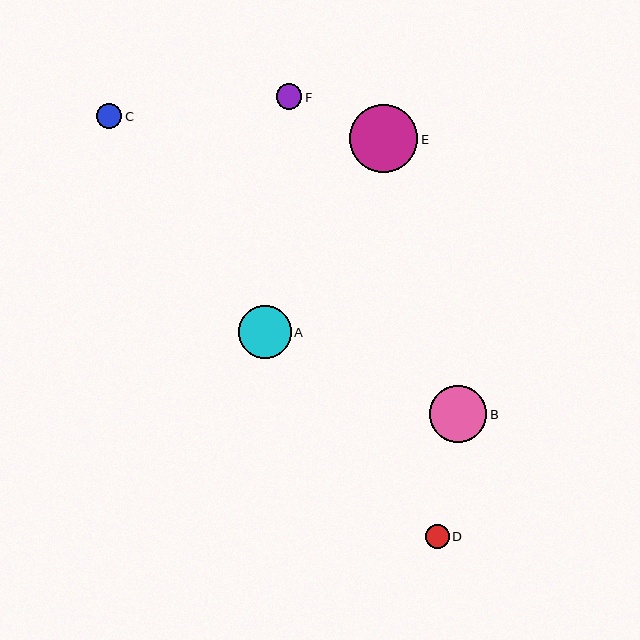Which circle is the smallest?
Circle D is the smallest with a size of approximately 24 pixels.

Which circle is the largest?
Circle E is the largest with a size of approximately 68 pixels.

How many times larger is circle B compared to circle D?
Circle B is approximately 2.4 times the size of circle D.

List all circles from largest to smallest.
From largest to smallest: E, B, A, F, C, D.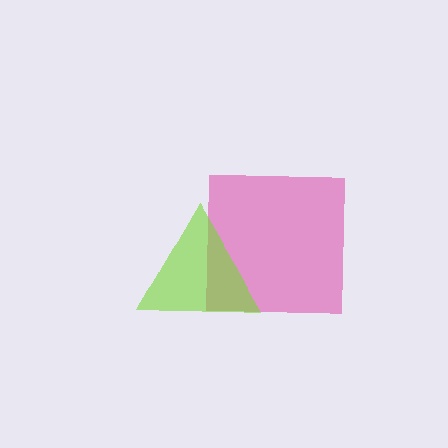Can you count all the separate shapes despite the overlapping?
Yes, there are 2 separate shapes.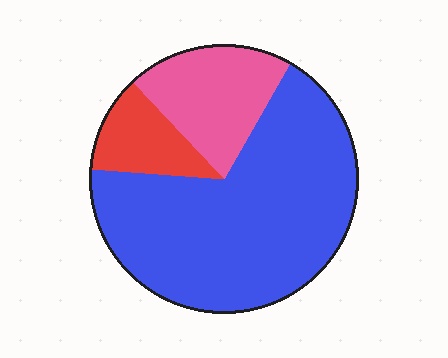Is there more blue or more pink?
Blue.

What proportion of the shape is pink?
Pink covers roughly 20% of the shape.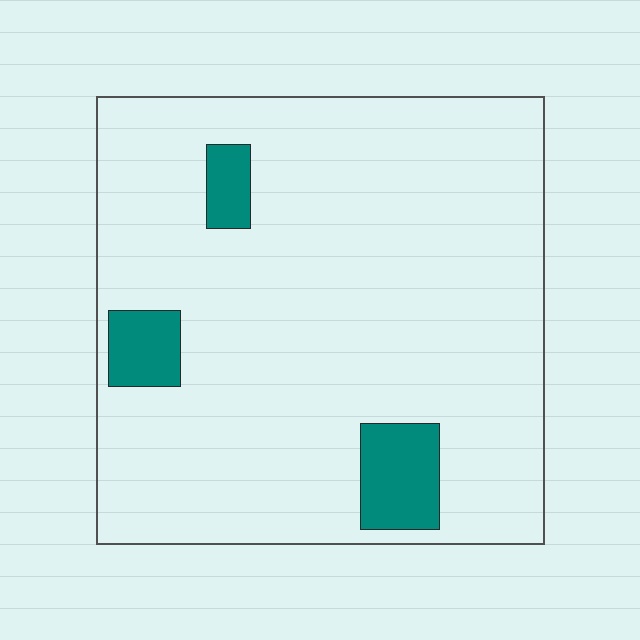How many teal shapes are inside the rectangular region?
3.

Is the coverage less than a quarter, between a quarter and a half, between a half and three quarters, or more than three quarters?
Less than a quarter.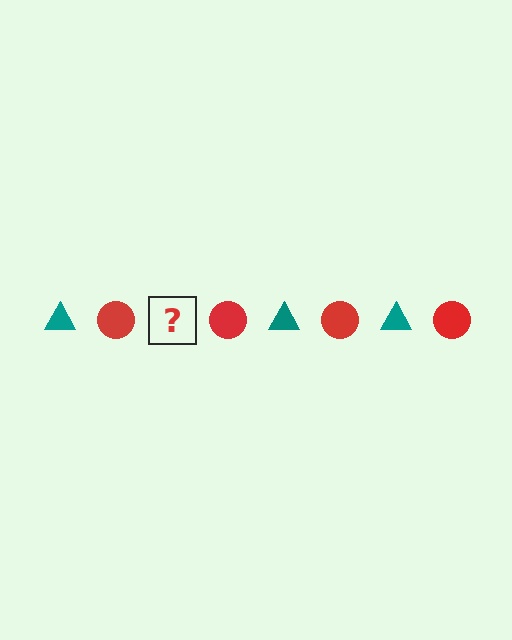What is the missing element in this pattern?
The missing element is a teal triangle.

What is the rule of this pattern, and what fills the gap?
The rule is that the pattern alternates between teal triangle and red circle. The gap should be filled with a teal triangle.